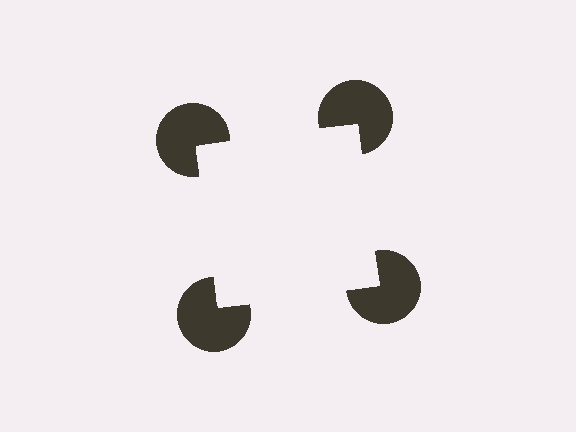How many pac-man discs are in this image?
There are 4 — one at each vertex of the illusory square.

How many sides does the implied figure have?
4 sides.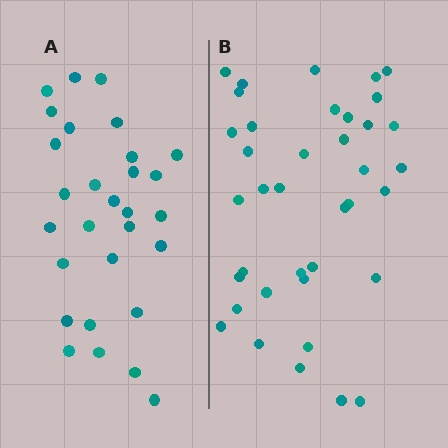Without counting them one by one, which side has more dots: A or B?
Region B (the right region) has more dots.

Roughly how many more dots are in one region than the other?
Region B has roughly 8 or so more dots than region A.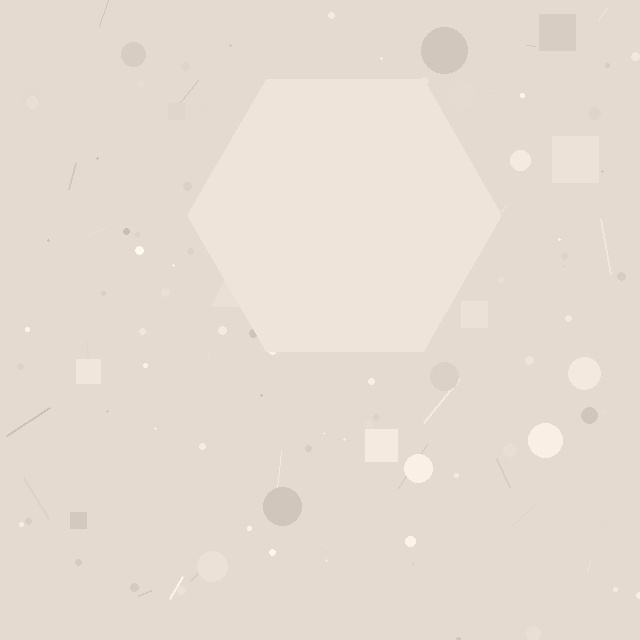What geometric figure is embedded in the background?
A hexagon is embedded in the background.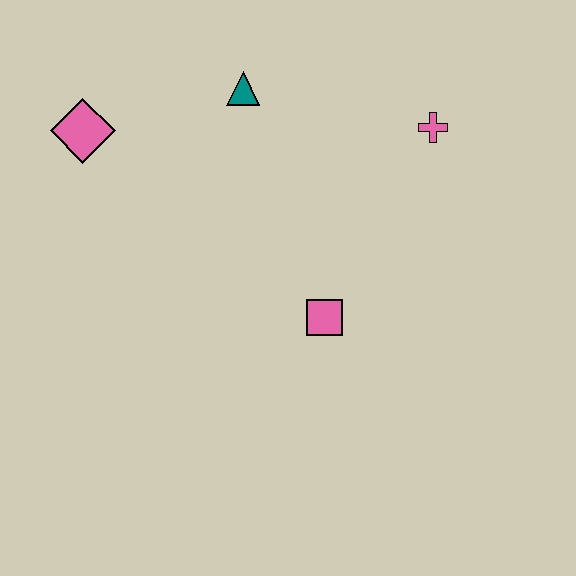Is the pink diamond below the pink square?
No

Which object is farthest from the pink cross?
The pink diamond is farthest from the pink cross.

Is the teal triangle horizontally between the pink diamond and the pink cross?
Yes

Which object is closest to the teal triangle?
The pink diamond is closest to the teal triangle.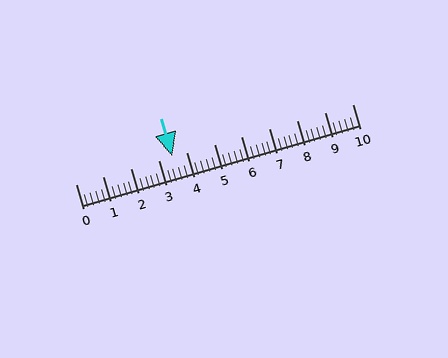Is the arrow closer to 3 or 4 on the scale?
The arrow is closer to 4.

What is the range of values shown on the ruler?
The ruler shows values from 0 to 10.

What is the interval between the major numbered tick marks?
The major tick marks are spaced 1 units apart.